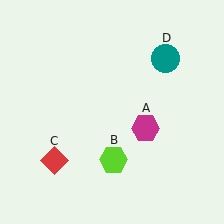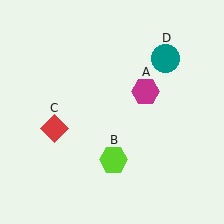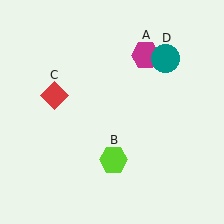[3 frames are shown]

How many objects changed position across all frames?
2 objects changed position: magenta hexagon (object A), red diamond (object C).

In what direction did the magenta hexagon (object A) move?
The magenta hexagon (object A) moved up.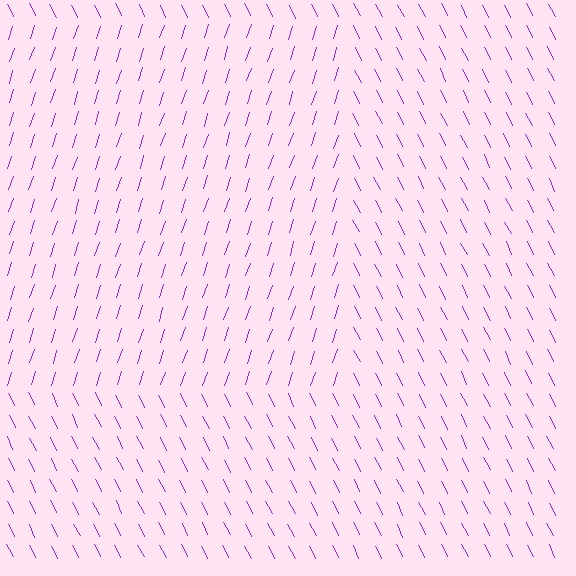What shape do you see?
I see a rectangle.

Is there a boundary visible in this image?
Yes, there is a texture boundary formed by a change in line orientation.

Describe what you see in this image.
The image is filled with small purple line segments. A rectangle region in the image has lines oriented differently from the surrounding lines, creating a visible texture boundary.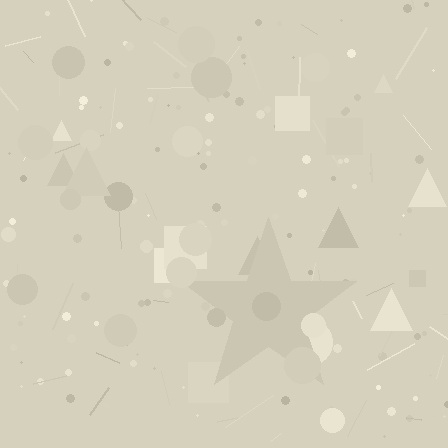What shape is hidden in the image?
A star is hidden in the image.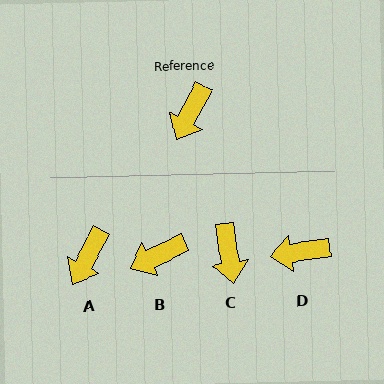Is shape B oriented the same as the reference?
No, it is off by about 36 degrees.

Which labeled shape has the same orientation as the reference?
A.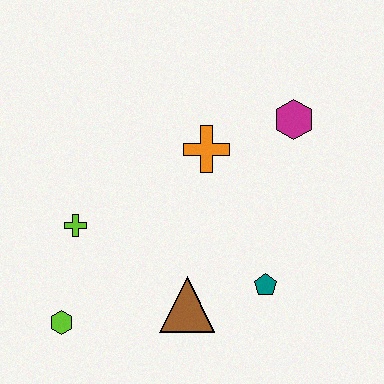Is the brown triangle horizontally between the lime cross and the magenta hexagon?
Yes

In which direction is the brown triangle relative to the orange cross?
The brown triangle is below the orange cross.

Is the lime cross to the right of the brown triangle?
No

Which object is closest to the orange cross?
The magenta hexagon is closest to the orange cross.